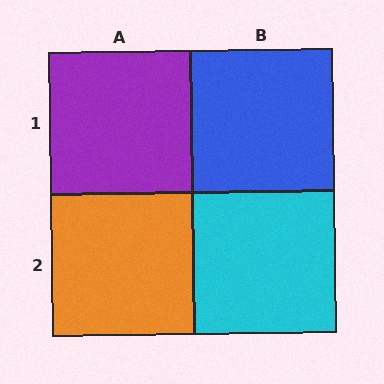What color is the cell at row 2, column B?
Cyan.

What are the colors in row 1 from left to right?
Purple, blue.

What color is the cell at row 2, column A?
Orange.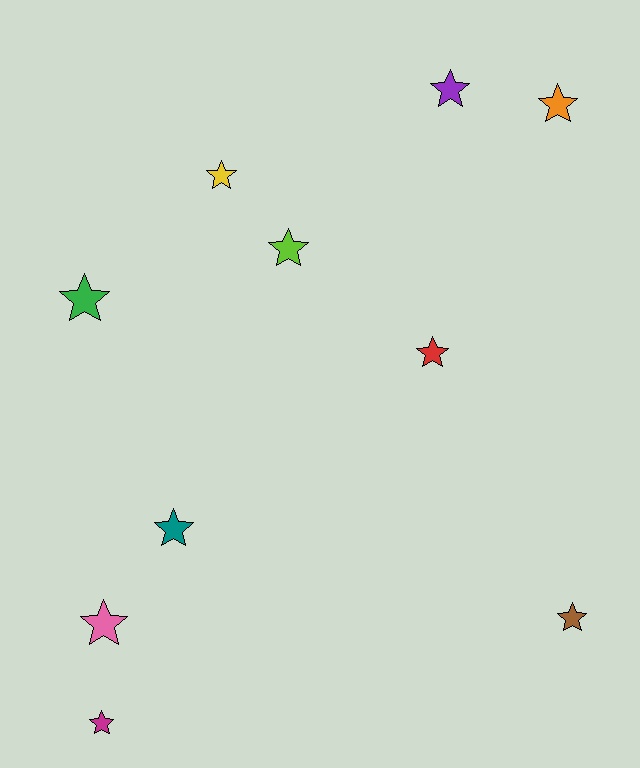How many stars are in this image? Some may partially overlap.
There are 10 stars.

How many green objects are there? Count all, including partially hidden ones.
There is 1 green object.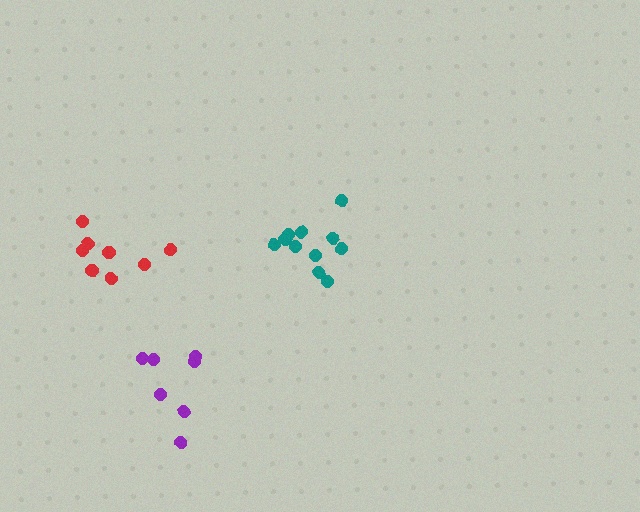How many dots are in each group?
Group 1: 8 dots, Group 2: 7 dots, Group 3: 11 dots (26 total).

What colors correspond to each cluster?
The clusters are colored: red, purple, teal.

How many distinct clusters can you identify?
There are 3 distinct clusters.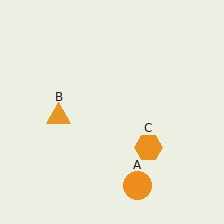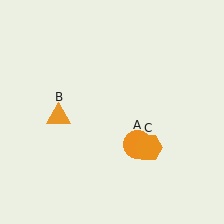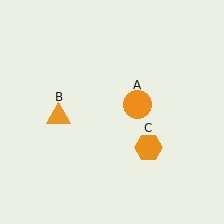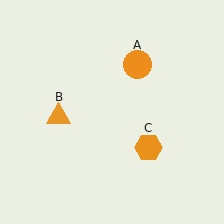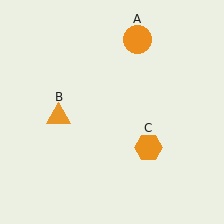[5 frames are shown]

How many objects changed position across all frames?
1 object changed position: orange circle (object A).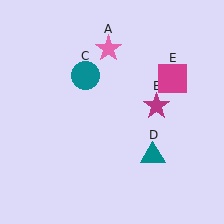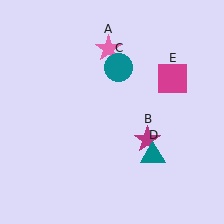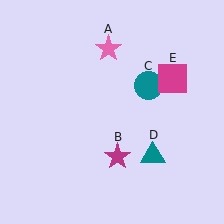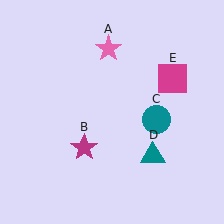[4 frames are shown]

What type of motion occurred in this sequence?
The magenta star (object B), teal circle (object C) rotated clockwise around the center of the scene.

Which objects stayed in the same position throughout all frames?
Pink star (object A) and teal triangle (object D) and magenta square (object E) remained stationary.